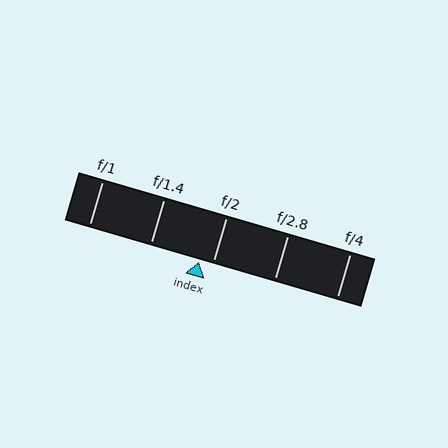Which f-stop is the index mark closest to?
The index mark is closest to f/2.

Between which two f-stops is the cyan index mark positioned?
The index mark is between f/1.4 and f/2.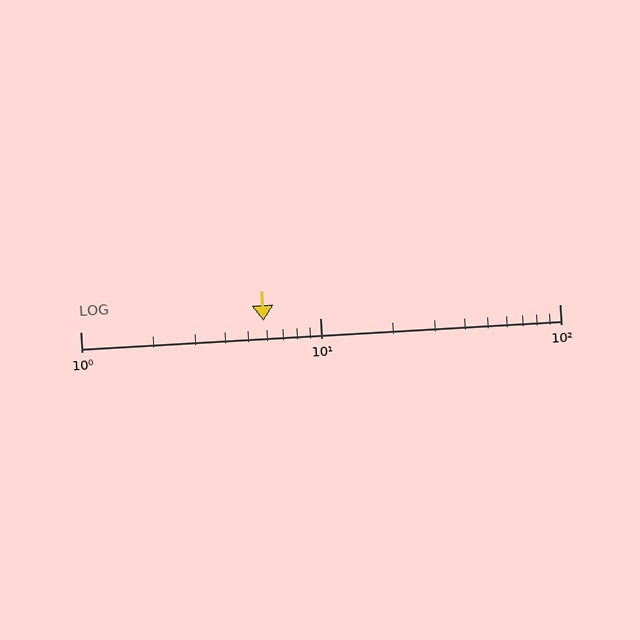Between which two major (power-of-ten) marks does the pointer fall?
The pointer is between 1 and 10.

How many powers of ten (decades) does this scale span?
The scale spans 2 decades, from 1 to 100.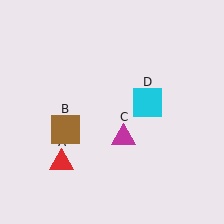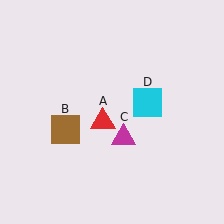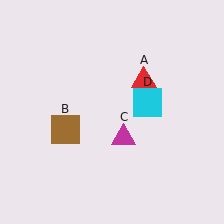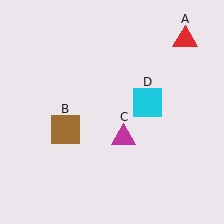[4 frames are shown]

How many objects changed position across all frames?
1 object changed position: red triangle (object A).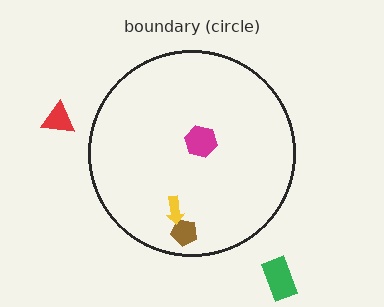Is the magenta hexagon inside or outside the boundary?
Inside.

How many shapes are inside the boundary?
3 inside, 2 outside.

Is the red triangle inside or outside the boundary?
Outside.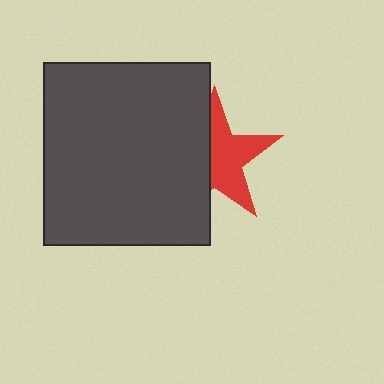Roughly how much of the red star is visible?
About half of it is visible (roughly 54%).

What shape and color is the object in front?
The object in front is a dark gray rectangle.